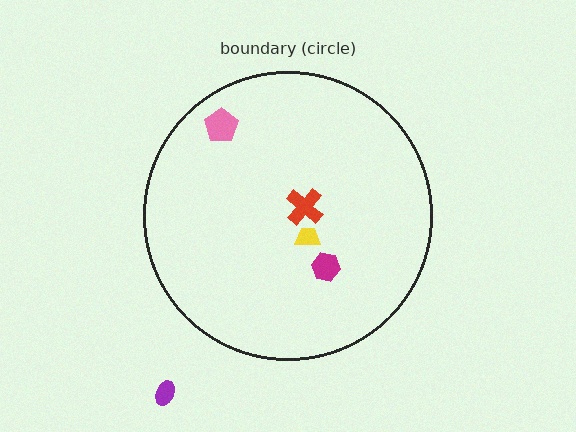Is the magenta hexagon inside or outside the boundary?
Inside.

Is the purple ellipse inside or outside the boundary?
Outside.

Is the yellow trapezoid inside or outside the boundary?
Inside.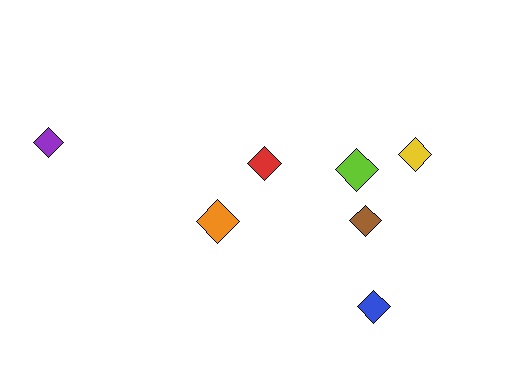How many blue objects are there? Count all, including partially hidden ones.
There is 1 blue object.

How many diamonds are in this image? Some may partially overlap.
There are 7 diamonds.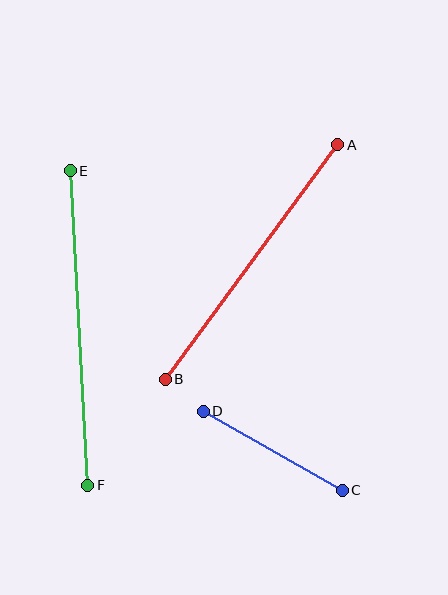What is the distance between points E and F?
The distance is approximately 315 pixels.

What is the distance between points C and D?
The distance is approximately 160 pixels.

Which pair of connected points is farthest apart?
Points E and F are farthest apart.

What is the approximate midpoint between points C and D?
The midpoint is at approximately (273, 451) pixels.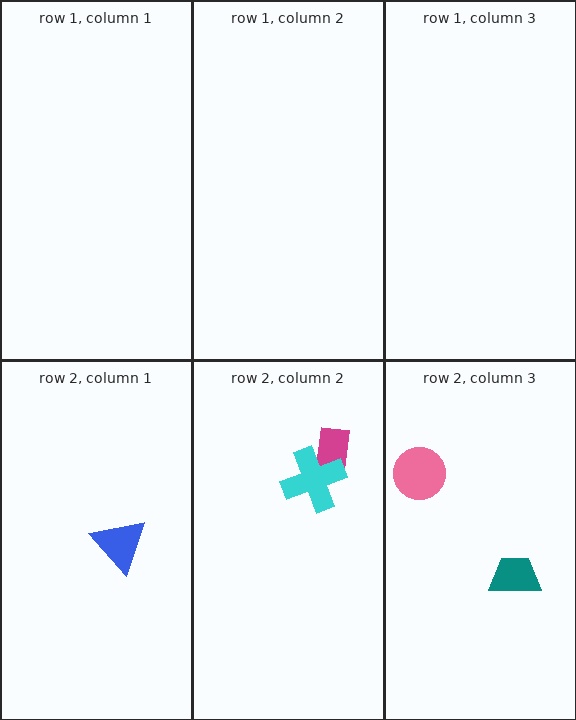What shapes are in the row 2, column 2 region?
The magenta rectangle, the cyan cross.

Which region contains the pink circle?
The row 2, column 3 region.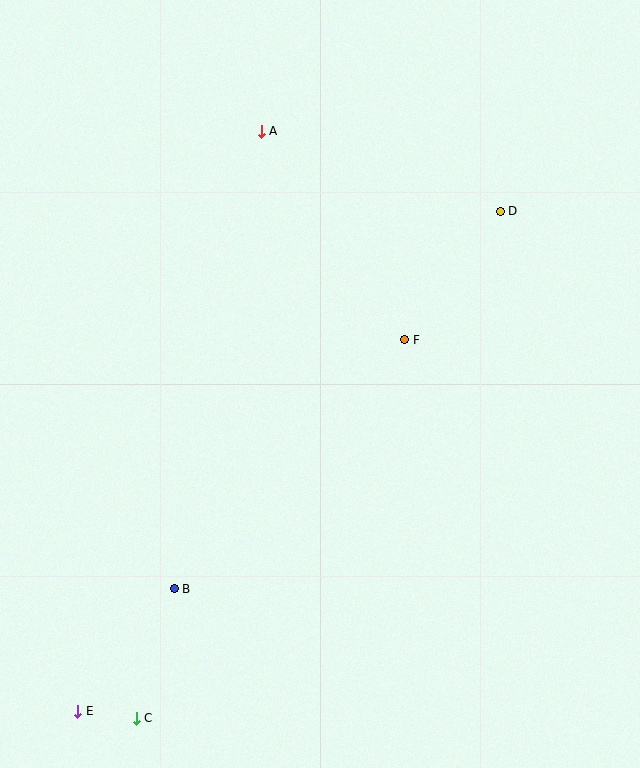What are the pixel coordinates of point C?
Point C is at (136, 718).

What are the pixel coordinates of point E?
Point E is at (78, 711).